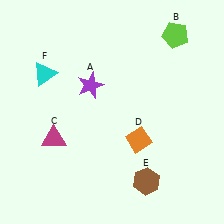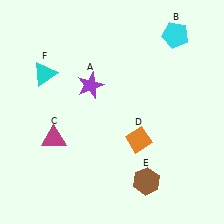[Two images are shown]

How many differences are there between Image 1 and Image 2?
There is 1 difference between the two images.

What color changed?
The pentagon (B) changed from lime in Image 1 to cyan in Image 2.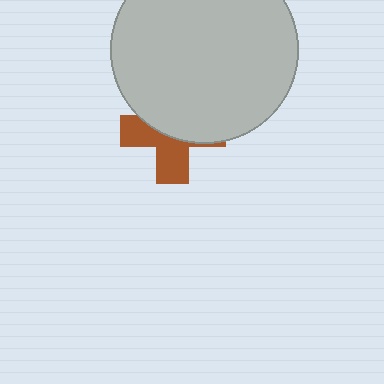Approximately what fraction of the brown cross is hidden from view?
Roughly 54% of the brown cross is hidden behind the light gray circle.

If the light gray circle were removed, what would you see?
You would see the complete brown cross.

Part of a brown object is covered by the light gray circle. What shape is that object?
It is a cross.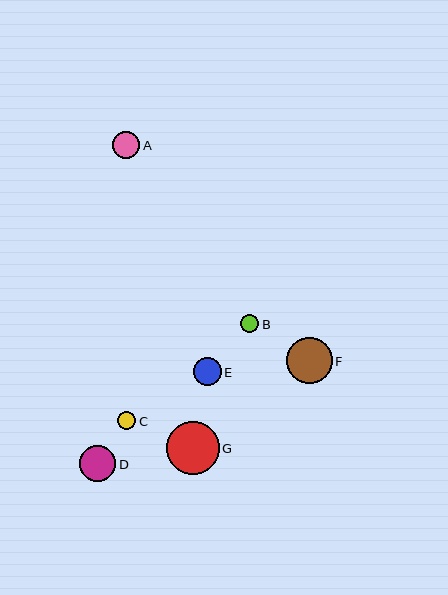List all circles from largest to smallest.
From largest to smallest: G, F, D, E, A, B, C.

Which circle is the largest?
Circle G is the largest with a size of approximately 53 pixels.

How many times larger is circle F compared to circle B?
Circle F is approximately 2.5 times the size of circle B.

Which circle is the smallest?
Circle C is the smallest with a size of approximately 18 pixels.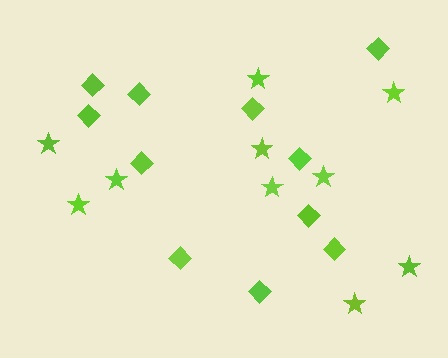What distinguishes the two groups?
There are 2 groups: one group of stars (10) and one group of diamonds (11).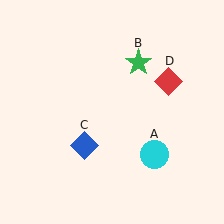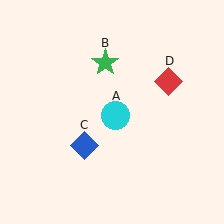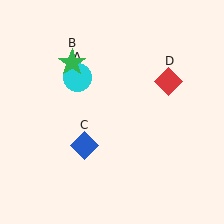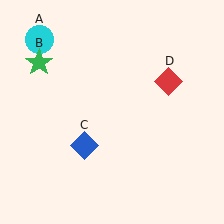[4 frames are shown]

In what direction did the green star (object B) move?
The green star (object B) moved left.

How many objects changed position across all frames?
2 objects changed position: cyan circle (object A), green star (object B).